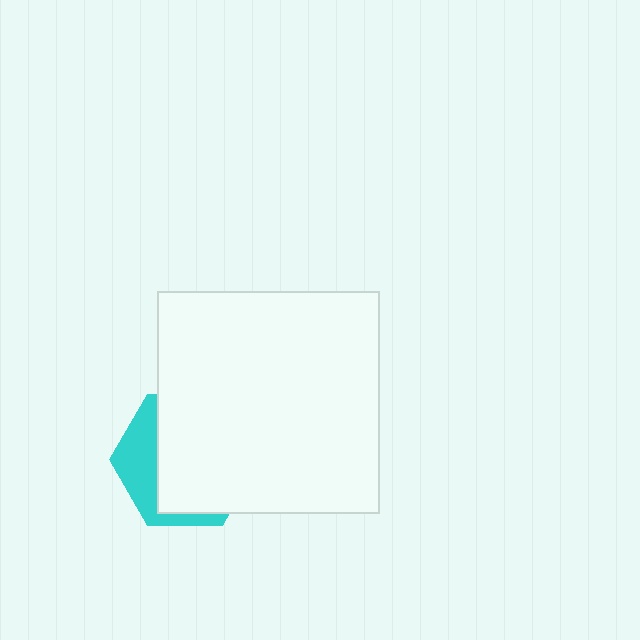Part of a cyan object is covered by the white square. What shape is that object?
It is a hexagon.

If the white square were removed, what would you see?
You would see the complete cyan hexagon.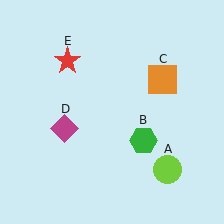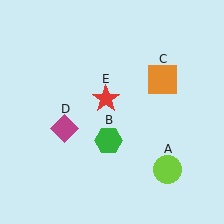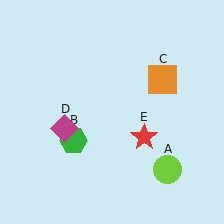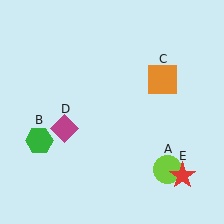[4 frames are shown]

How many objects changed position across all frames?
2 objects changed position: green hexagon (object B), red star (object E).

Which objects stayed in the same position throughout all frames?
Lime circle (object A) and orange square (object C) and magenta diamond (object D) remained stationary.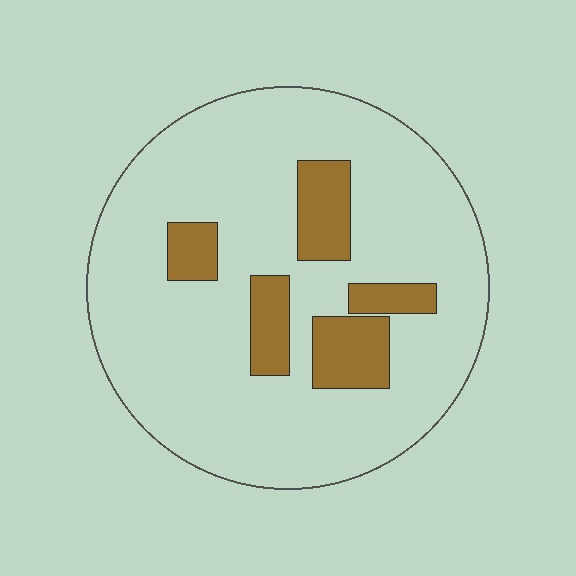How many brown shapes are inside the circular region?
5.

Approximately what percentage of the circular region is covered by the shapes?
Approximately 15%.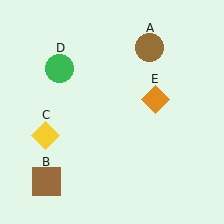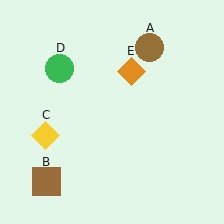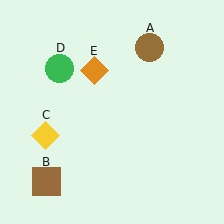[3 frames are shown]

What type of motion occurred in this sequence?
The orange diamond (object E) rotated counterclockwise around the center of the scene.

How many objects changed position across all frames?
1 object changed position: orange diamond (object E).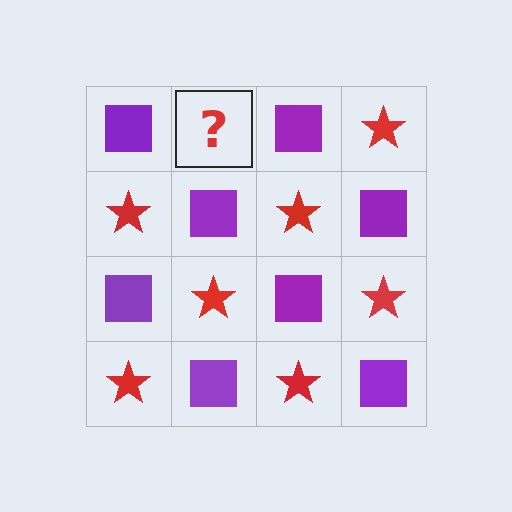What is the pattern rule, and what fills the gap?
The rule is that it alternates purple square and red star in a checkerboard pattern. The gap should be filled with a red star.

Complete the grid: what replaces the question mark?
The question mark should be replaced with a red star.